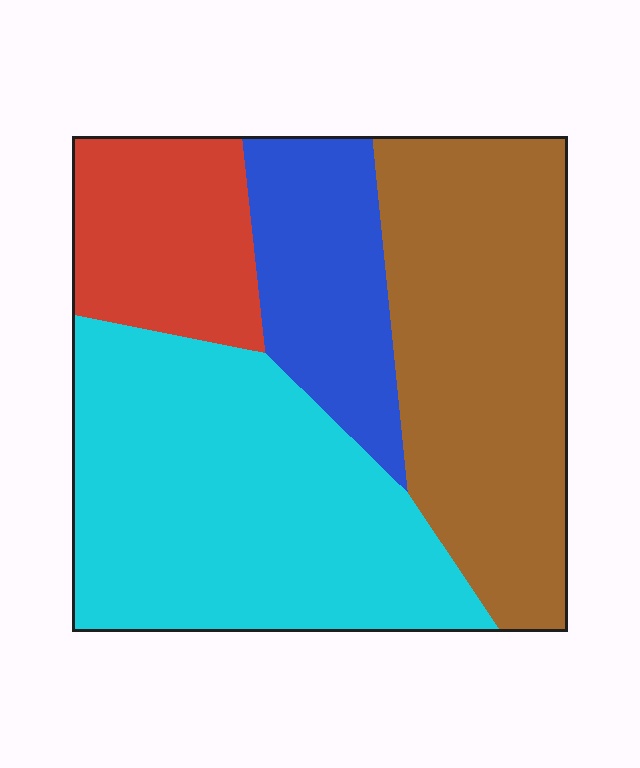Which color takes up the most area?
Cyan, at roughly 40%.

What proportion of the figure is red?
Red covers 15% of the figure.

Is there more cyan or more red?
Cyan.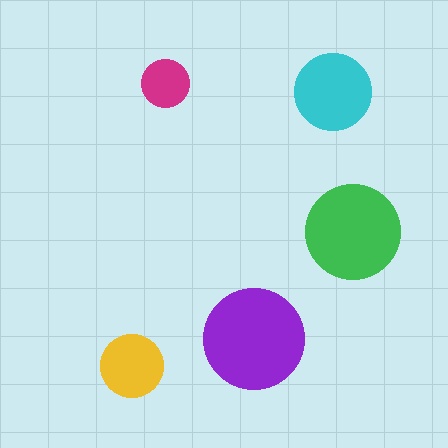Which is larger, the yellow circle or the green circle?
The green one.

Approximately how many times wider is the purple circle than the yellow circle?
About 1.5 times wider.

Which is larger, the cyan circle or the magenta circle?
The cyan one.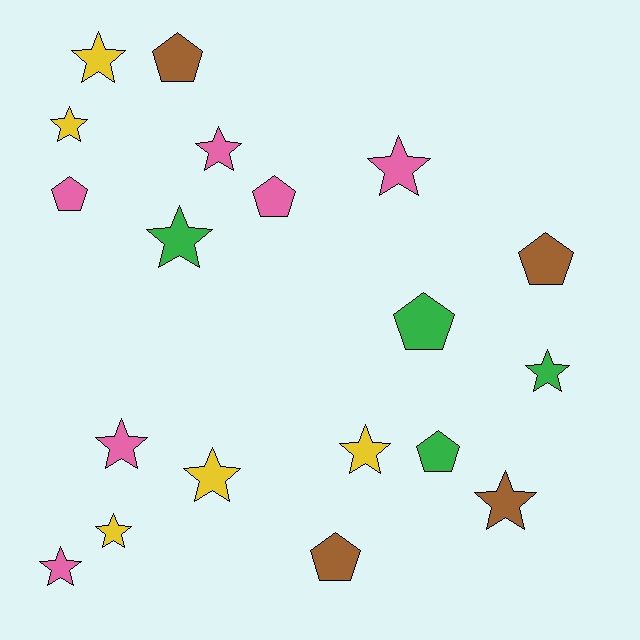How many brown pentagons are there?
There are 3 brown pentagons.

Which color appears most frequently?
Pink, with 6 objects.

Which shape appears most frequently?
Star, with 12 objects.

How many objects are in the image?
There are 19 objects.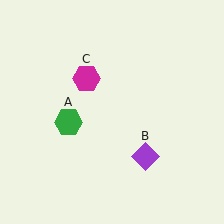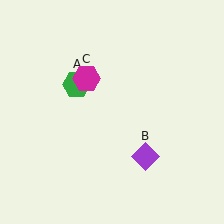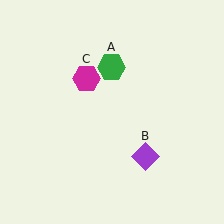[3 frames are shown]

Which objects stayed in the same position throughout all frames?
Purple diamond (object B) and magenta hexagon (object C) remained stationary.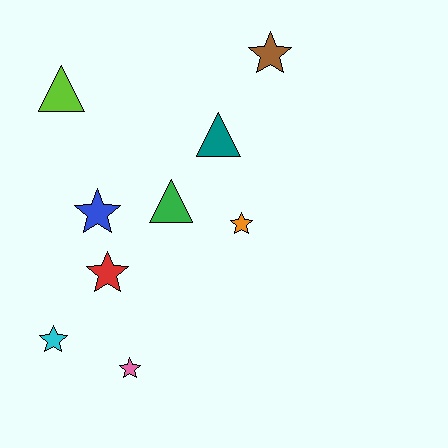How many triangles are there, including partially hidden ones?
There are 3 triangles.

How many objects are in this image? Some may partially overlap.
There are 9 objects.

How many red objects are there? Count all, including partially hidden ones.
There is 1 red object.